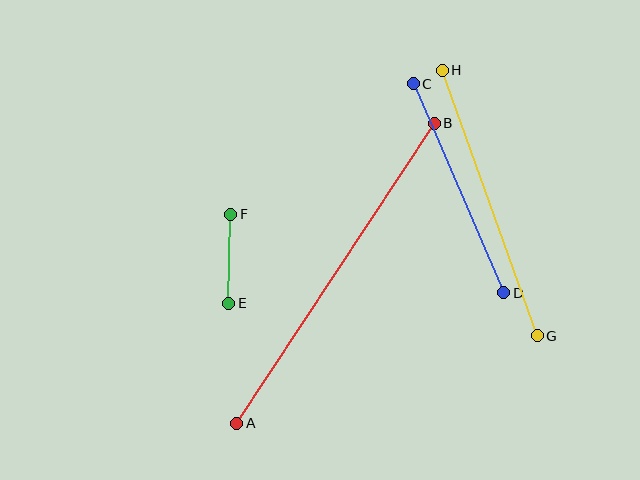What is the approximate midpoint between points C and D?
The midpoint is at approximately (458, 188) pixels.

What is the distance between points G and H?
The distance is approximately 282 pixels.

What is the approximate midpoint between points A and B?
The midpoint is at approximately (335, 273) pixels.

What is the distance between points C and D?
The distance is approximately 228 pixels.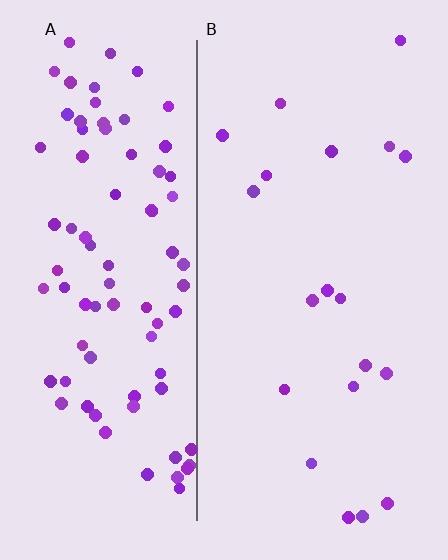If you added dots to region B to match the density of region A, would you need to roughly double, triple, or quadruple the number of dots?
Approximately quadruple.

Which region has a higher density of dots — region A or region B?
A (the left).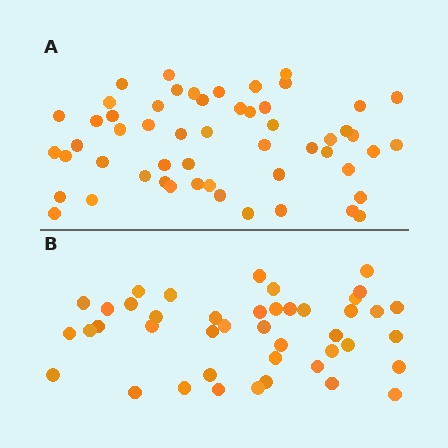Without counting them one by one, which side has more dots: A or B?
Region A (the top region) has more dots.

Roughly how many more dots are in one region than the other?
Region A has roughly 12 or so more dots than region B.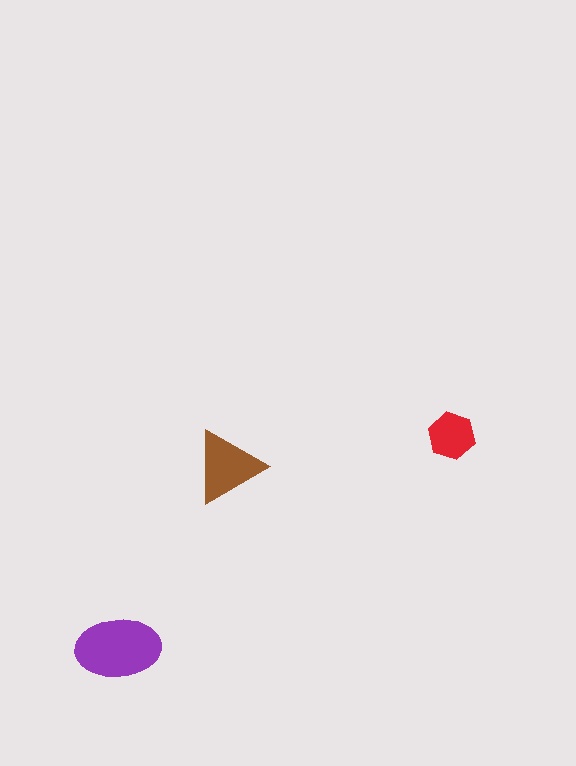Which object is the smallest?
The red hexagon.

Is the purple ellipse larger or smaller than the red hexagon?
Larger.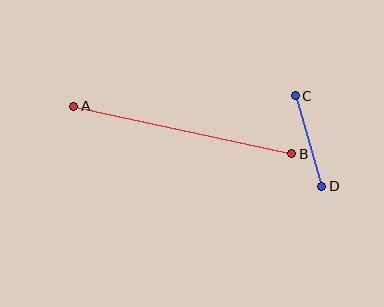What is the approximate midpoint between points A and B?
The midpoint is at approximately (183, 130) pixels.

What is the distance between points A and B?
The distance is approximately 223 pixels.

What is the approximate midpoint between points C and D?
The midpoint is at approximately (309, 141) pixels.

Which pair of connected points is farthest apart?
Points A and B are farthest apart.